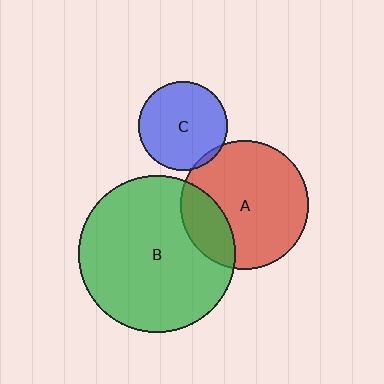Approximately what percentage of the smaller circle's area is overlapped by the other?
Approximately 25%.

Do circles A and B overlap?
Yes.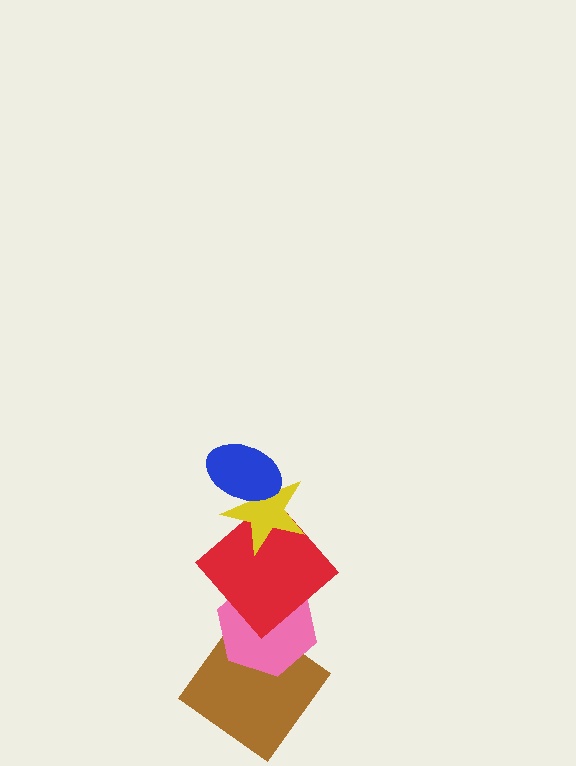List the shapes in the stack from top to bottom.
From top to bottom: the blue ellipse, the yellow star, the red diamond, the pink hexagon, the brown diamond.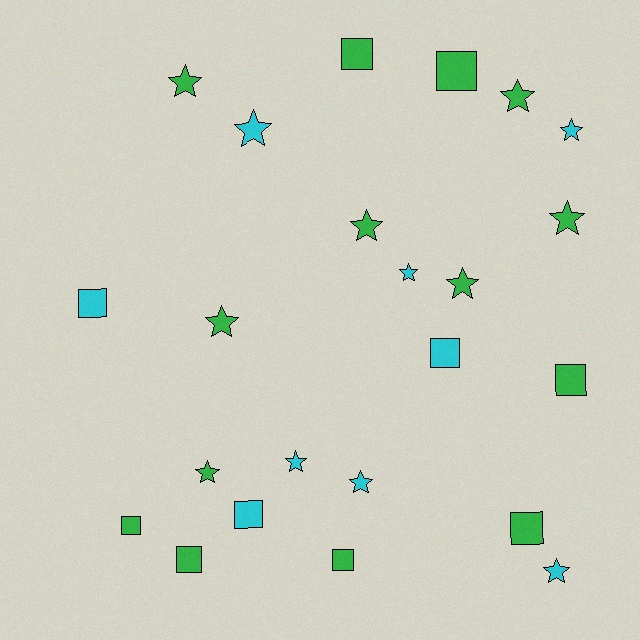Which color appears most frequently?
Green, with 14 objects.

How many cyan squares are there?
There are 3 cyan squares.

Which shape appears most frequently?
Star, with 13 objects.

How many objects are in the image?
There are 23 objects.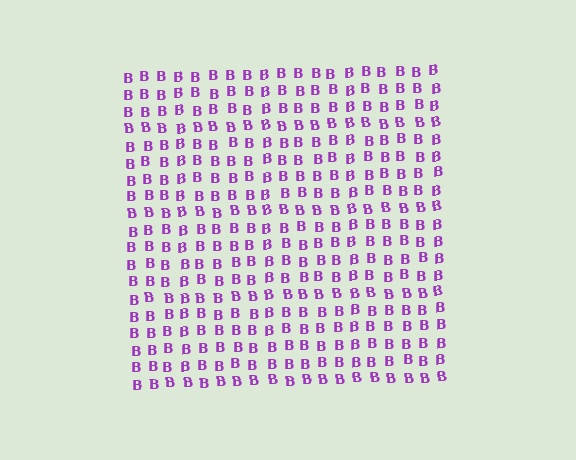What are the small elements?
The small elements are letter B's.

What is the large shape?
The large shape is a square.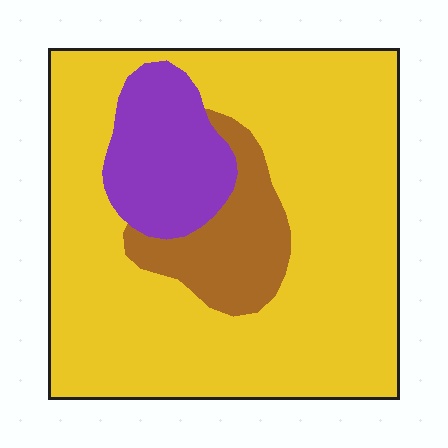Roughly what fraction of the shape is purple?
Purple takes up about one eighth (1/8) of the shape.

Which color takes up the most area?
Yellow, at roughly 75%.